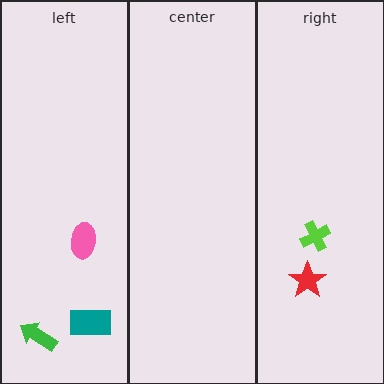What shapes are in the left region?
The teal rectangle, the green arrow, the pink ellipse.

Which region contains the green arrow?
The left region.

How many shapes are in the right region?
2.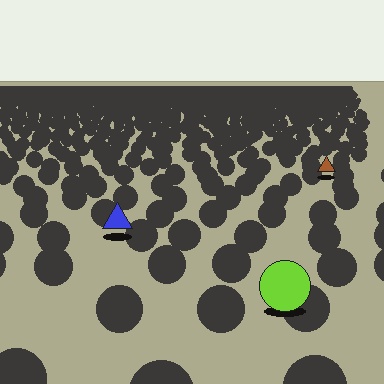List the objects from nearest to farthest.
From nearest to farthest: the lime circle, the blue triangle, the brown triangle.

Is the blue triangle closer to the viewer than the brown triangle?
Yes. The blue triangle is closer — you can tell from the texture gradient: the ground texture is coarser near it.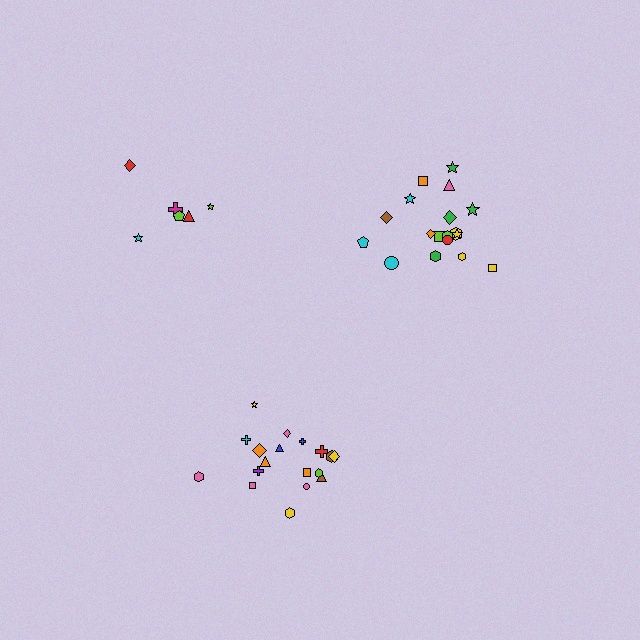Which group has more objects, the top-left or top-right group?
The top-right group.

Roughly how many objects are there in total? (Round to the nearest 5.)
Roughly 40 objects in total.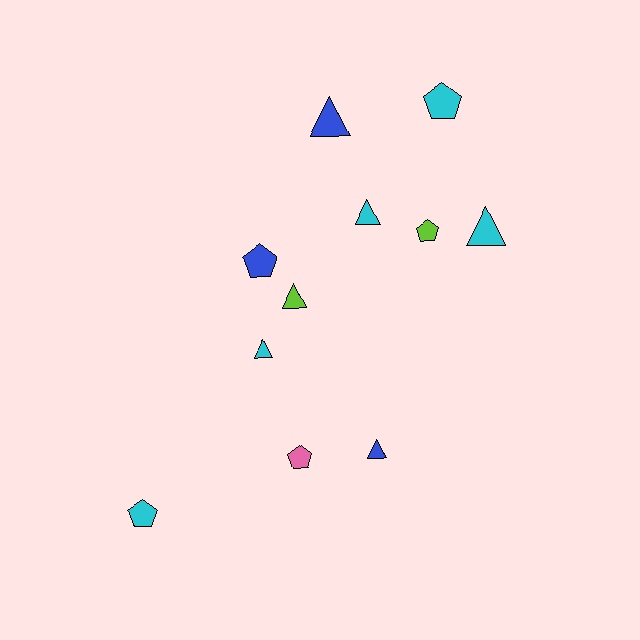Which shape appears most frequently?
Triangle, with 6 objects.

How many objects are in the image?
There are 11 objects.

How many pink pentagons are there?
There is 1 pink pentagon.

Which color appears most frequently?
Cyan, with 5 objects.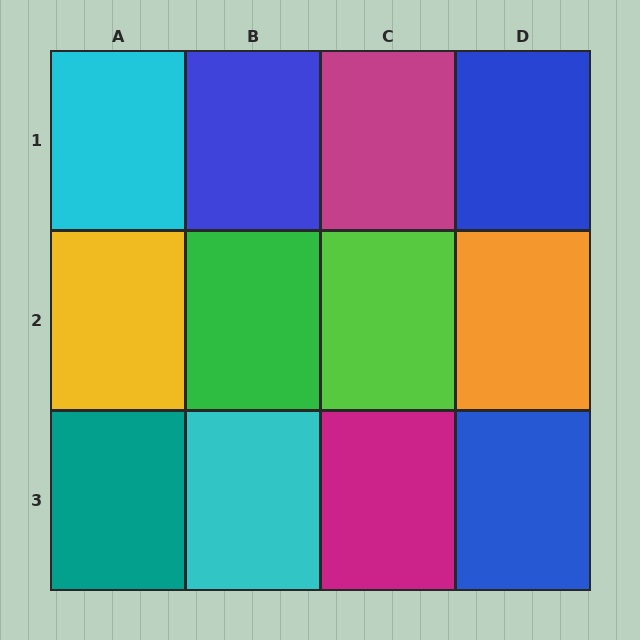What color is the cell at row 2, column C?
Lime.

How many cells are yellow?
1 cell is yellow.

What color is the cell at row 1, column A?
Cyan.